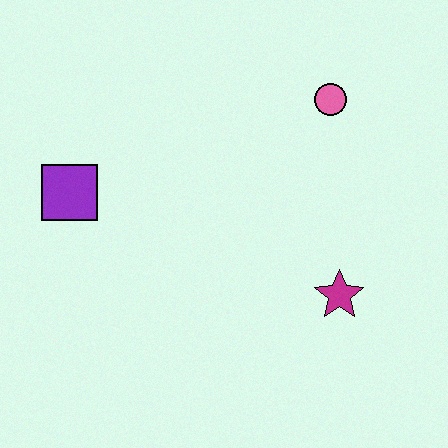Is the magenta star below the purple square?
Yes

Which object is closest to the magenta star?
The pink circle is closest to the magenta star.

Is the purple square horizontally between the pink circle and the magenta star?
No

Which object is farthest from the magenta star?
The purple square is farthest from the magenta star.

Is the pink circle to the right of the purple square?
Yes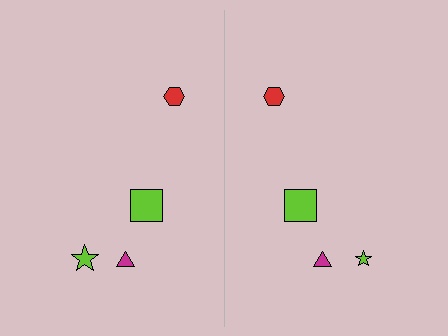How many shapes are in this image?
There are 8 shapes in this image.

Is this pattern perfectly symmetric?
No, the pattern is not perfectly symmetric. The lime star on the right side has a different size than its mirror counterpart.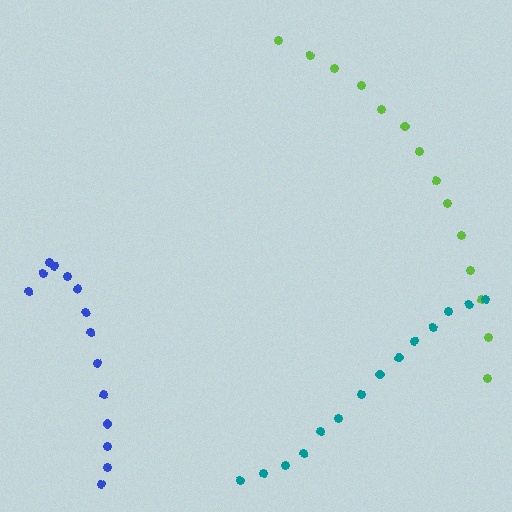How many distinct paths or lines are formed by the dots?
There are 3 distinct paths.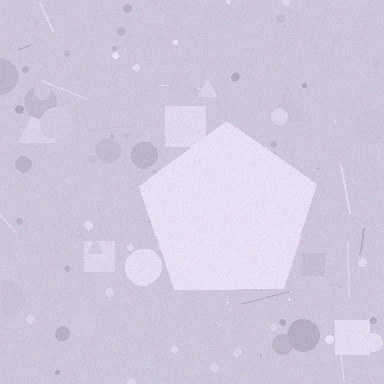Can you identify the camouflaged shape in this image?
The camouflaged shape is a pentagon.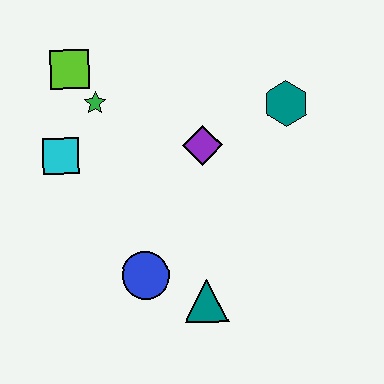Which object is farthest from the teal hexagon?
The cyan square is farthest from the teal hexagon.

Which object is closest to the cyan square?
The green star is closest to the cyan square.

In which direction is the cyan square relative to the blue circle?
The cyan square is above the blue circle.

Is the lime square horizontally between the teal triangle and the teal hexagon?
No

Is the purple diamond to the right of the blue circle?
Yes